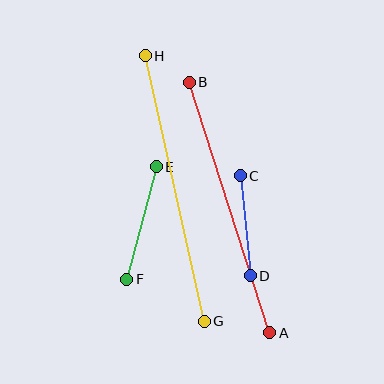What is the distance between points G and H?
The distance is approximately 272 pixels.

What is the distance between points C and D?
The distance is approximately 100 pixels.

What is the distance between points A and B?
The distance is approximately 263 pixels.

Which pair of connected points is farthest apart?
Points G and H are farthest apart.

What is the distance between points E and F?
The distance is approximately 116 pixels.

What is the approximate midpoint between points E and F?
The midpoint is at approximately (142, 223) pixels.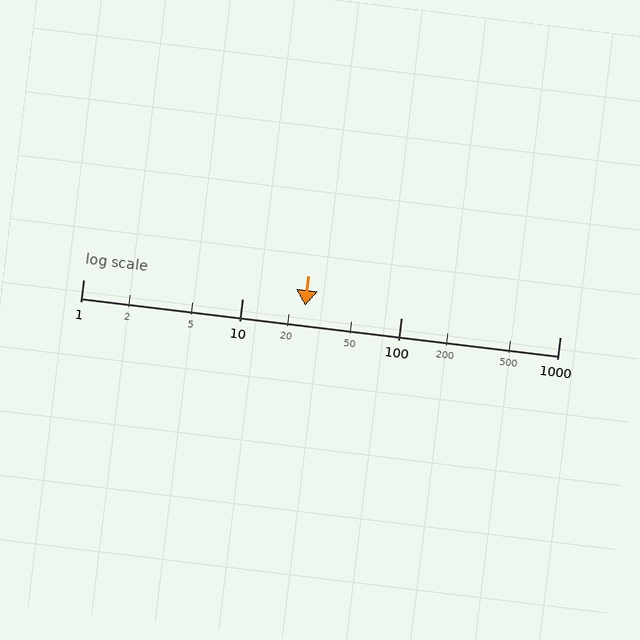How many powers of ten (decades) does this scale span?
The scale spans 3 decades, from 1 to 1000.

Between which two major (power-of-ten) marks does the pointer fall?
The pointer is between 10 and 100.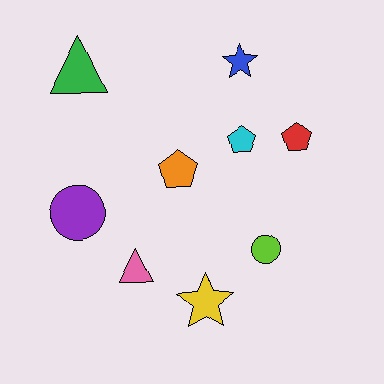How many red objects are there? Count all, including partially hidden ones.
There is 1 red object.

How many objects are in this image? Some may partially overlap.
There are 9 objects.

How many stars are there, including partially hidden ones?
There are 2 stars.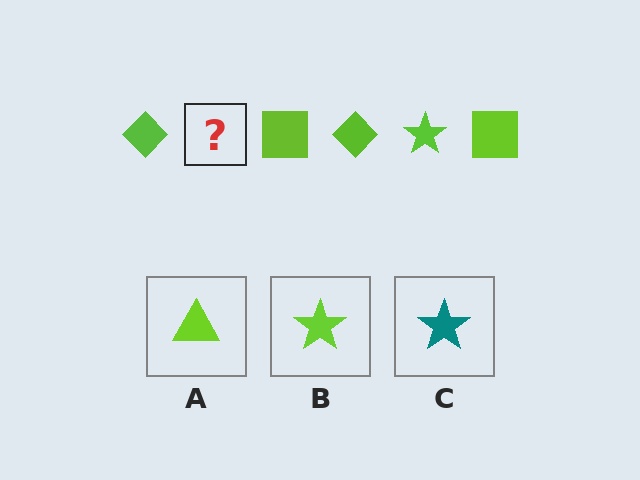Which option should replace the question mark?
Option B.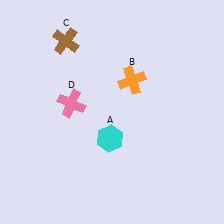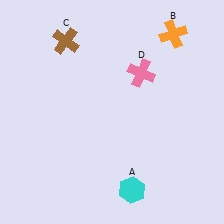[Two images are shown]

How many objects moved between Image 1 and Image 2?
3 objects moved between the two images.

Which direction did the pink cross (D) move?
The pink cross (D) moved right.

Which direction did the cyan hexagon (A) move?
The cyan hexagon (A) moved down.